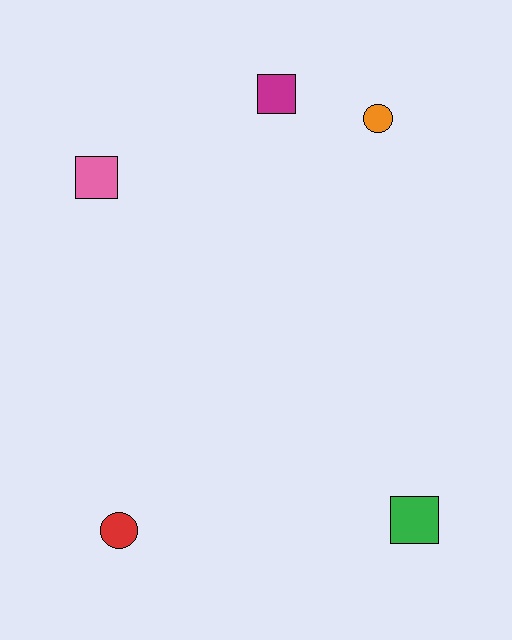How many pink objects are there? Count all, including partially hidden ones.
There is 1 pink object.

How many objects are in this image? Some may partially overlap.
There are 5 objects.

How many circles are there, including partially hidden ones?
There are 2 circles.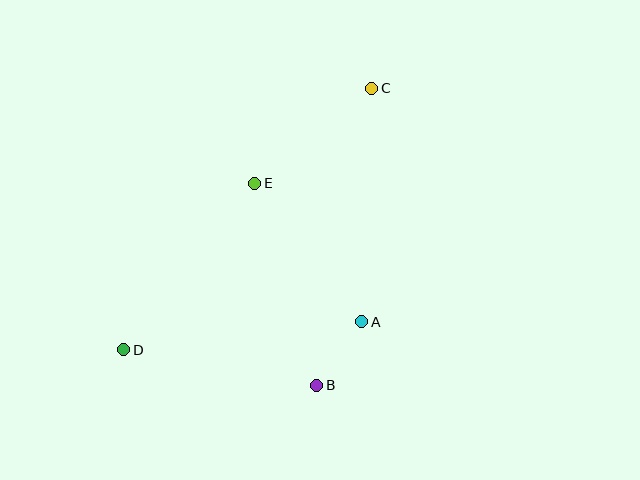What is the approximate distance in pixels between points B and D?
The distance between B and D is approximately 196 pixels.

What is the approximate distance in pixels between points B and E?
The distance between B and E is approximately 212 pixels.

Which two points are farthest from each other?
Points C and D are farthest from each other.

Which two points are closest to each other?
Points A and B are closest to each other.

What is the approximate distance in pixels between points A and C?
The distance between A and C is approximately 234 pixels.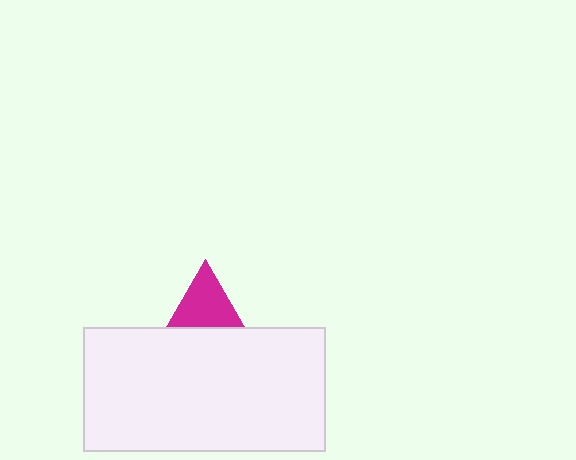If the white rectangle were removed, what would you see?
You would see the complete magenta triangle.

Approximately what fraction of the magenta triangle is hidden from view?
Roughly 63% of the magenta triangle is hidden behind the white rectangle.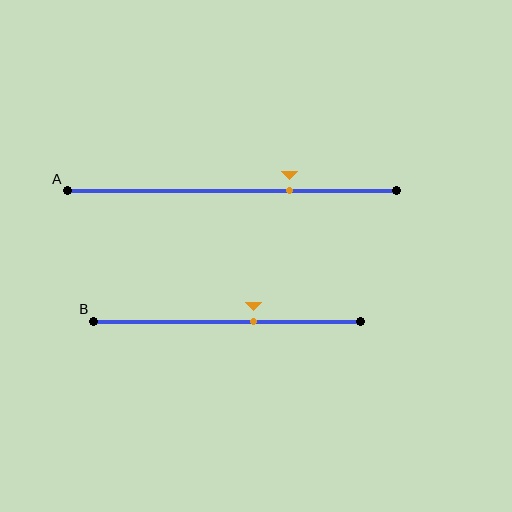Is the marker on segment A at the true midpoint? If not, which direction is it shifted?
No, the marker on segment A is shifted to the right by about 17% of the segment length.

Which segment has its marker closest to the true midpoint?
Segment B has its marker closest to the true midpoint.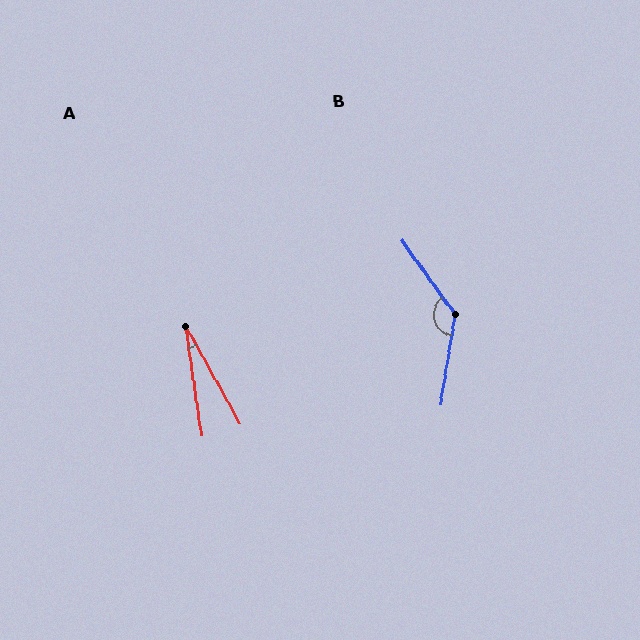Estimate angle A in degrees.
Approximately 21 degrees.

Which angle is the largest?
B, at approximately 134 degrees.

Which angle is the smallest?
A, at approximately 21 degrees.